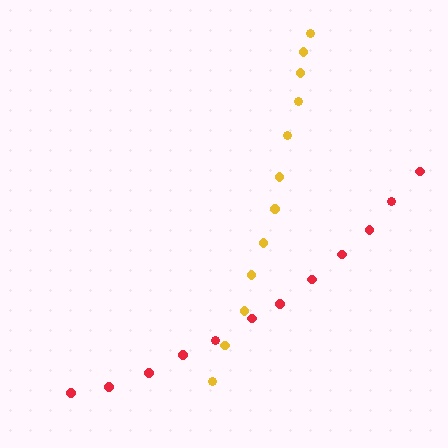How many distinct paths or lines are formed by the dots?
There are 2 distinct paths.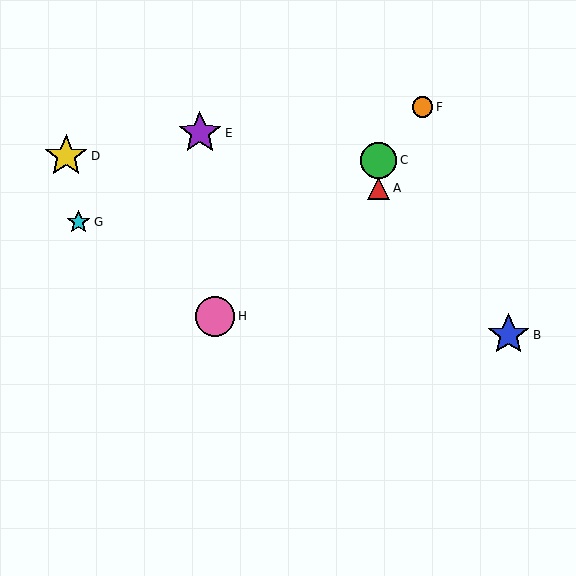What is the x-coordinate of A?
Object A is at x≈379.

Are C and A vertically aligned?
Yes, both are at x≈379.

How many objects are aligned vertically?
2 objects (A, C) are aligned vertically.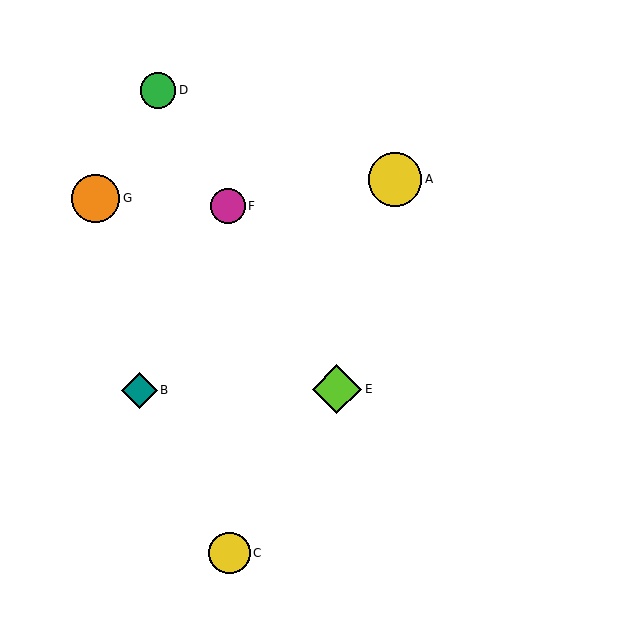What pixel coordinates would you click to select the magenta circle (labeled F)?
Click at (228, 206) to select the magenta circle F.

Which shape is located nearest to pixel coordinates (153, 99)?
The green circle (labeled D) at (158, 90) is nearest to that location.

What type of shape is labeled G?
Shape G is an orange circle.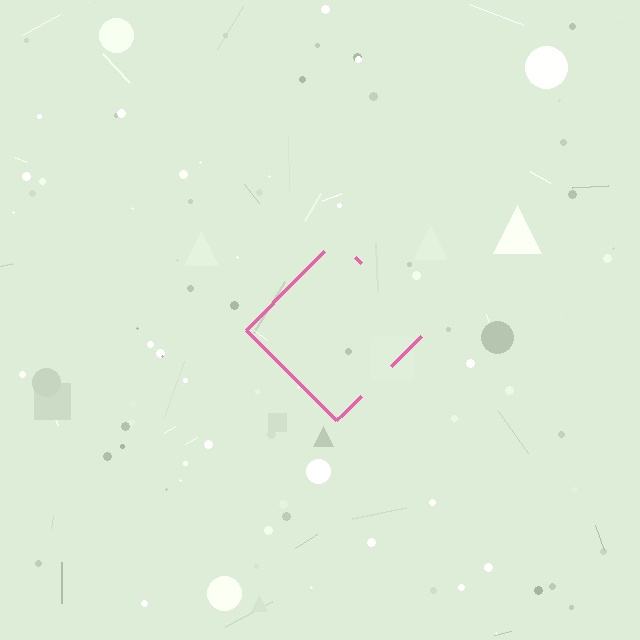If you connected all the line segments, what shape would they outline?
They would outline a diamond.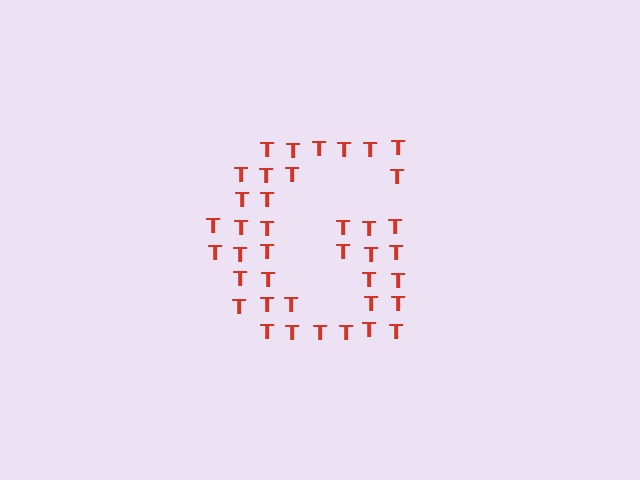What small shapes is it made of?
It is made of small letter T's.